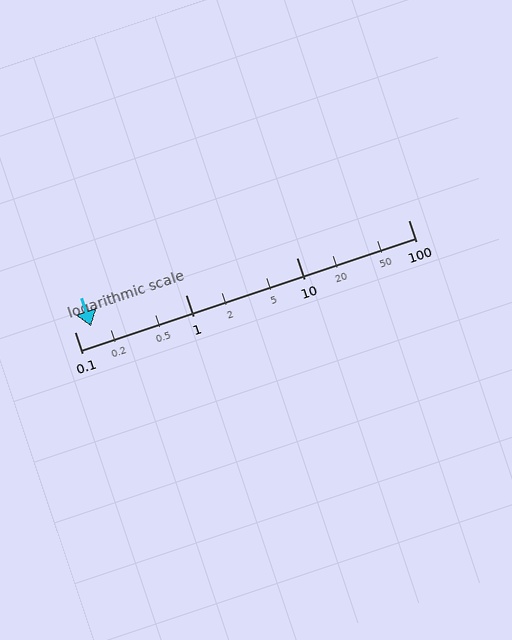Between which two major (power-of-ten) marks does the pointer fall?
The pointer is between 0.1 and 1.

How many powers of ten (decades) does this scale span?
The scale spans 3 decades, from 0.1 to 100.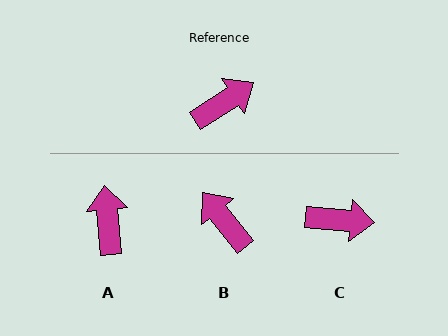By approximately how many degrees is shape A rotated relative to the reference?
Approximately 62 degrees counter-clockwise.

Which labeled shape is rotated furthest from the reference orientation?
B, about 96 degrees away.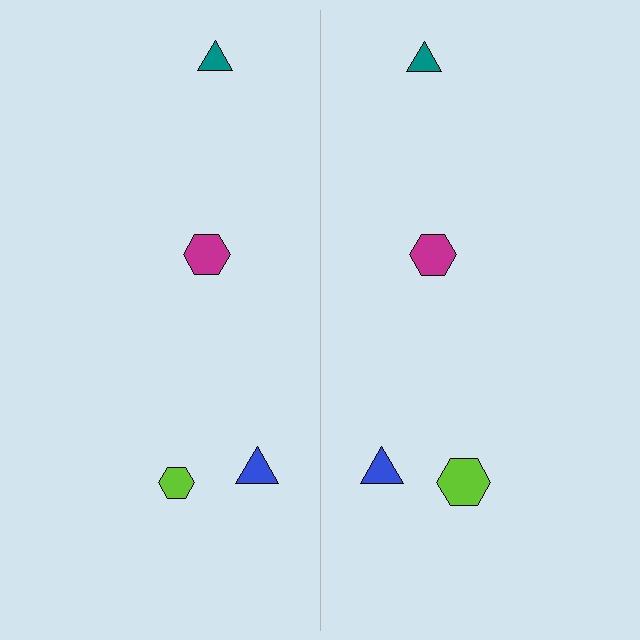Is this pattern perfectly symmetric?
No, the pattern is not perfectly symmetric. The lime hexagon on the right side has a different size than its mirror counterpart.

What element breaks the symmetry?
The lime hexagon on the right side has a different size than its mirror counterpart.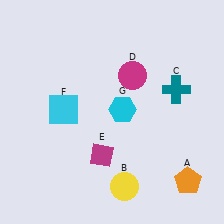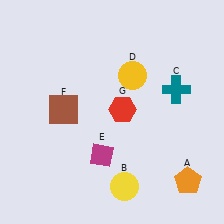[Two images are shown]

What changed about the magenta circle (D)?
In Image 1, D is magenta. In Image 2, it changed to yellow.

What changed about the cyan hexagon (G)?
In Image 1, G is cyan. In Image 2, it changed to red.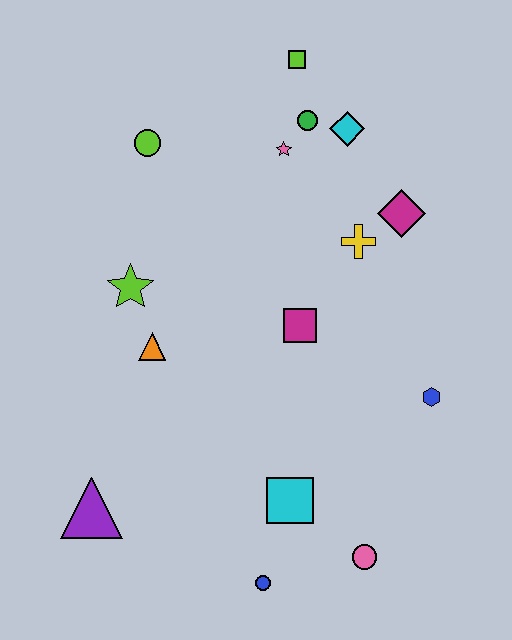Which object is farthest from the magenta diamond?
The purple triangle is farthest from the magenta diamond.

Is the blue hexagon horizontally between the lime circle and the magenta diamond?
No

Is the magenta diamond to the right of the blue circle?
Yes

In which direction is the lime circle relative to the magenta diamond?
The lime circle is to the left of the magenta diamond.